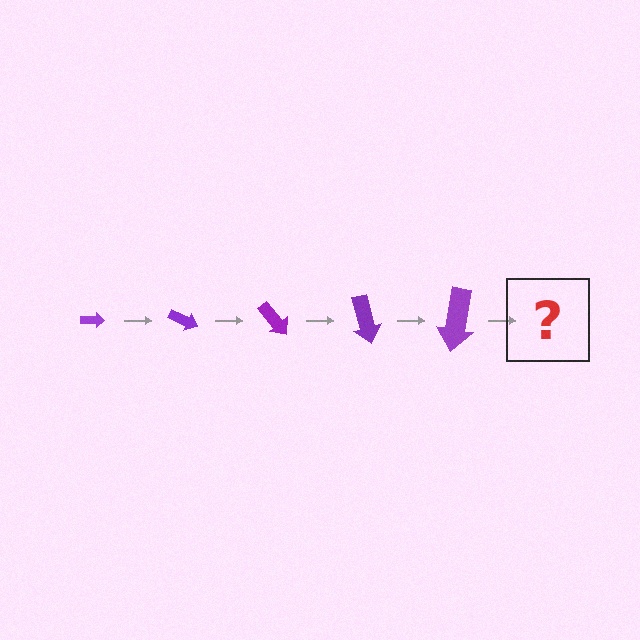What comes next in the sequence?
The next element should be an arrow, larger than the previous one and rotated 125 degrees from the start.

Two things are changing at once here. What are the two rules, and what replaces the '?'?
The two rules are that the arrow grows larger each step and it rotates 25 degrees each step. The '?' should be an arrow, larger than the previous one and rotated 125 degrees from the start.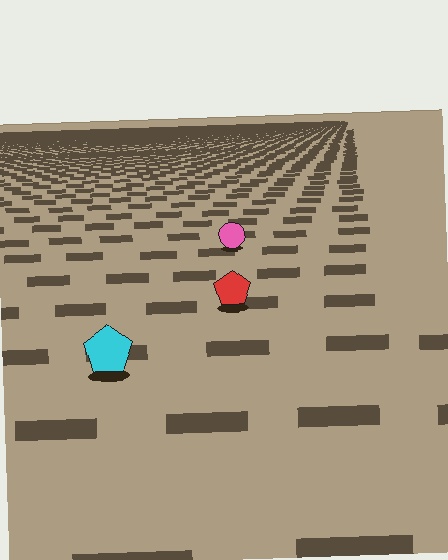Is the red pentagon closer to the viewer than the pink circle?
Yes. The red pentagon is closer — you can tell from the texture gradient: the ground texture is coarser near it.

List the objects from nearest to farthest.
From nearest to farthest: the cyan pentagon, the red pentagon, the pink circle.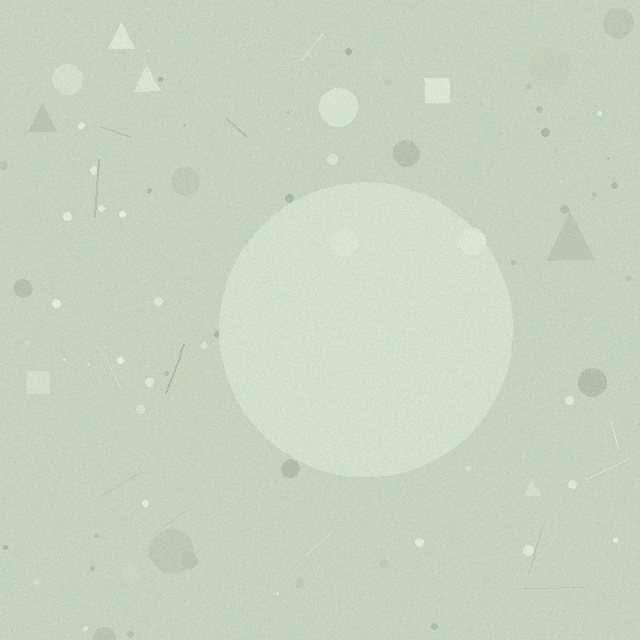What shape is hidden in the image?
A circle is hidden in the image.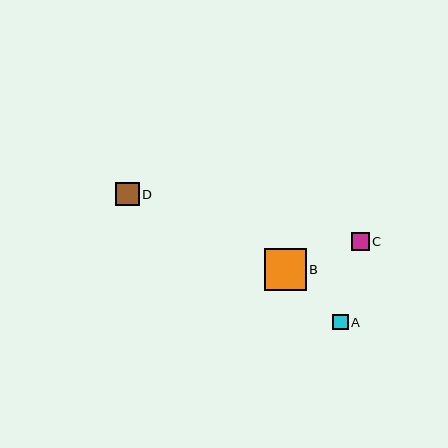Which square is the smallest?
Square A is the smallest with a size of approximately 16 pixels.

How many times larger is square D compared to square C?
Square D is approximately 1.3 times the size of square C.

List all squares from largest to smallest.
From largest to smallest: B, D, C, A.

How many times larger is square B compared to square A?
Square B is approximately 2.6 times the size of square A.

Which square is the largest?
Square B is the largest with a size of approximately 42 pixels.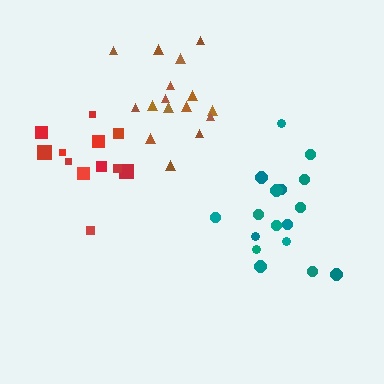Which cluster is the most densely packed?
Red.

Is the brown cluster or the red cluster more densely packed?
Red.